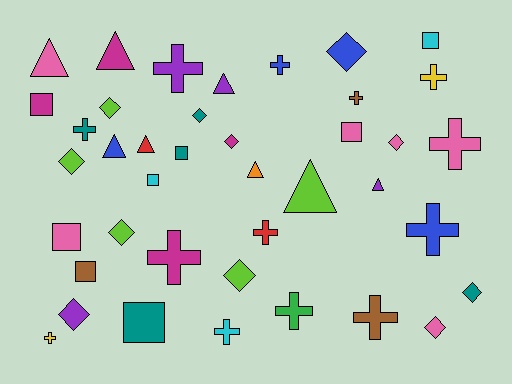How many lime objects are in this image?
There are 5 lime objects.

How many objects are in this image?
There are 40 objects.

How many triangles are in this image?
There are 8 triangles.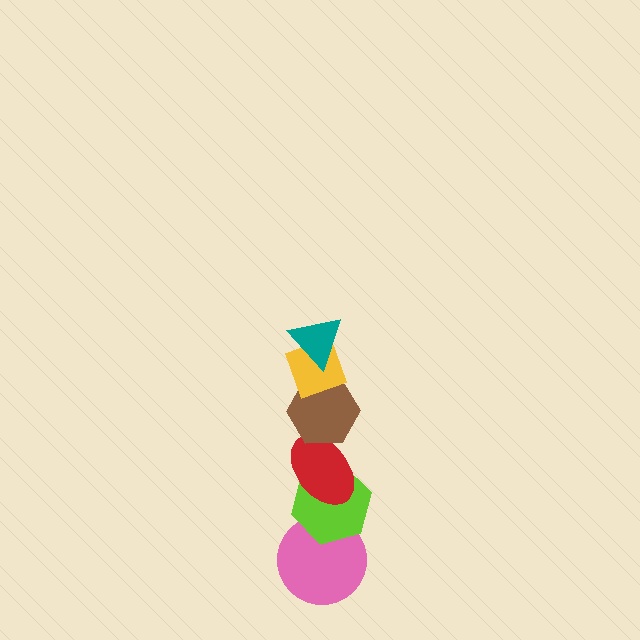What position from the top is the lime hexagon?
The lime hexagon is 5th from the top.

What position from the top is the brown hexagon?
The brown hexagon is 3rd from the top.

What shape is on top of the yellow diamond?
The teal triangle is on top of the yellow diamond.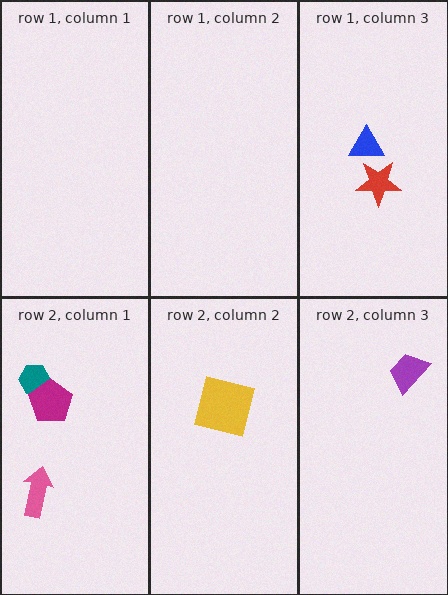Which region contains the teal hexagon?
The row 2, column 1 region.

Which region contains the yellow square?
The row 2, column 2 region.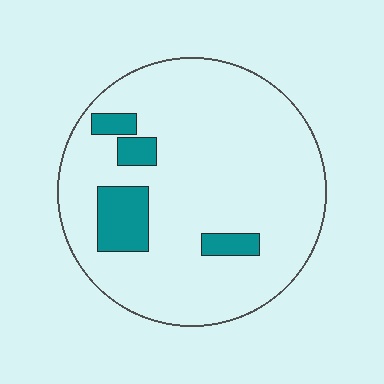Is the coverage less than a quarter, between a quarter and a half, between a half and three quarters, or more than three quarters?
Less than a quarter.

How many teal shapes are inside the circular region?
4.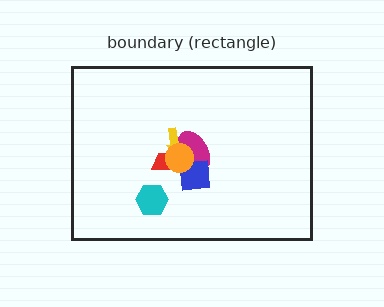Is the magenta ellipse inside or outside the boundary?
Inside.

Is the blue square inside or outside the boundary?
Inside.